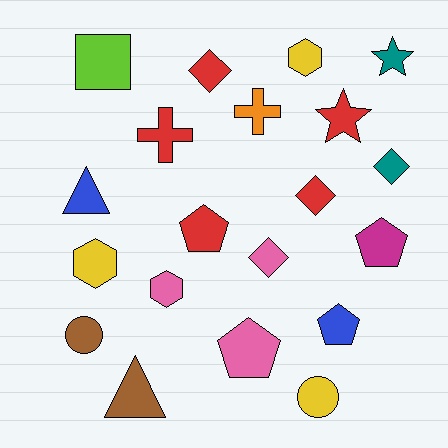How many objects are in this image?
There are 20 objects.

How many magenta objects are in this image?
There is 1 magenta object.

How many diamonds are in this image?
There are 4 diamonds.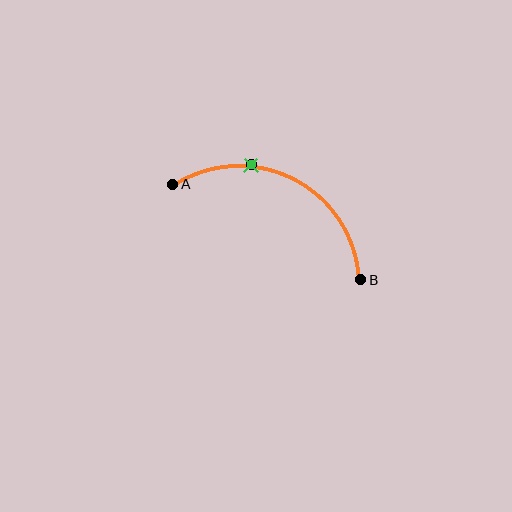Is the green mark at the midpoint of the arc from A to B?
No. The green mark lies on the arc but is closer to endpoint A. The arc midpoint would be at the point on the curve equidistant along the arc from both A and B.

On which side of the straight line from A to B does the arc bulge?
The arc bulges above the straight line connecting A and B.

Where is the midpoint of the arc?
The arc midpoint is the point on the curve farthest from the straight line joining A and B. It sits above that line.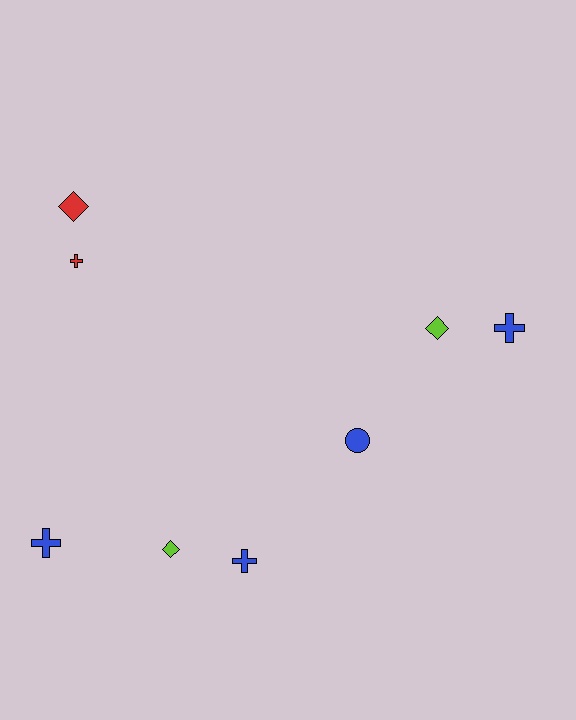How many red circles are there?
There are no red circles.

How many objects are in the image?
There are 8 objects.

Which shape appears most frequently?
Cross, with 4 objects.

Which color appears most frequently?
Blue, with 4 objects.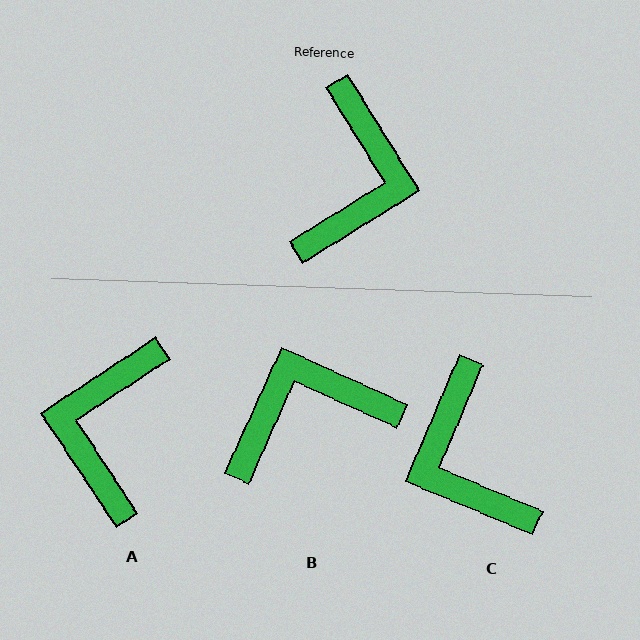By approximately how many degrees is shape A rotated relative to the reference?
Approximately 179 degrees clockwise.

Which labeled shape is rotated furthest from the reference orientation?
A, about 179 degrees away.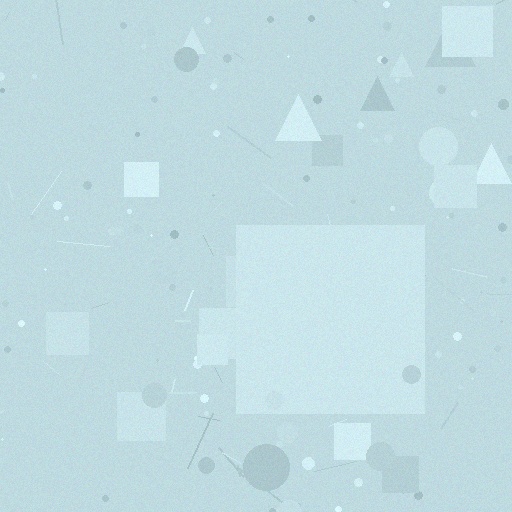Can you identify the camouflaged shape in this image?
The camouflaged shape is a square.